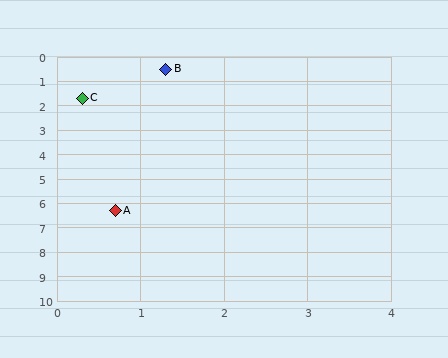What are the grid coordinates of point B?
Point B is at approximately (1.3, 0.5).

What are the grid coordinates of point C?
Point C is at approximately (0.3, 1.7).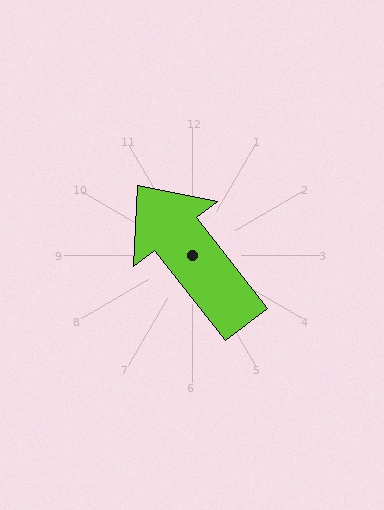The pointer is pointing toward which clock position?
Roughly 11 o'clock.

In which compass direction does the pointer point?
Northwest.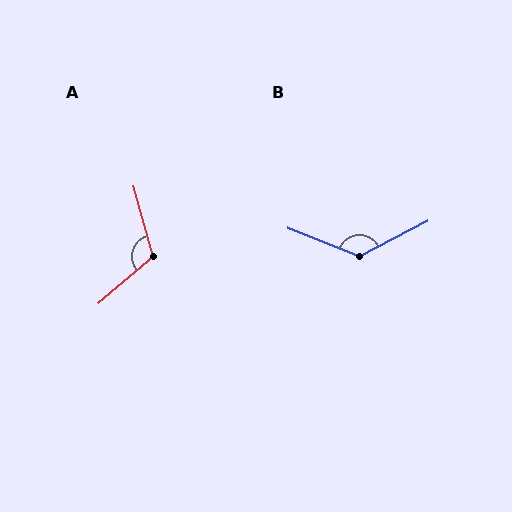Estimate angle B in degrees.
Approximately 131 degrees.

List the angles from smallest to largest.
A (115°), B (131°).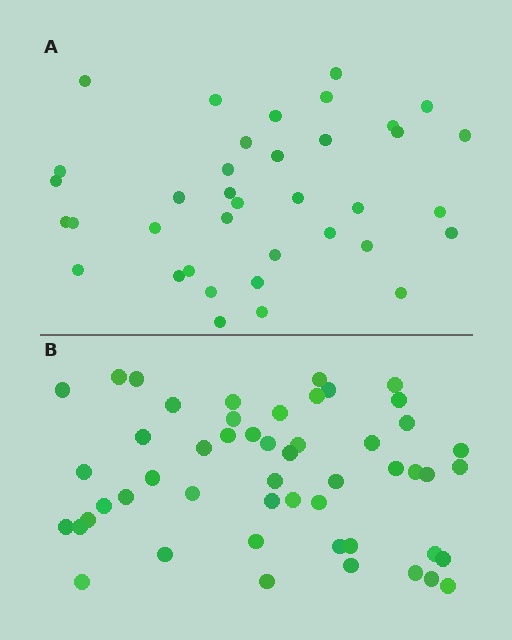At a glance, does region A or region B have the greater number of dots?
Region B (the bottom region) has more dots.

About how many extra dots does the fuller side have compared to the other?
Region B has approximately 15 more dots than region A.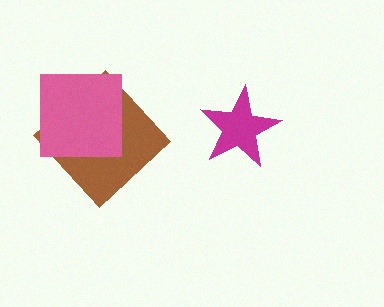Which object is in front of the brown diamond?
The pink square is in front of the brown diamond.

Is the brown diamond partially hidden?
Yes, it is partially covered by another shape.